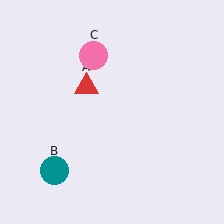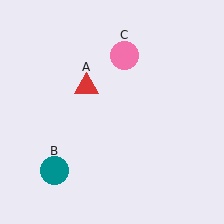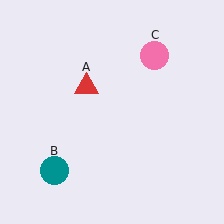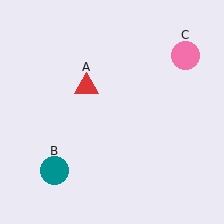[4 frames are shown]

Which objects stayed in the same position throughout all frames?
Red triangle (object A) and teal circle (object B) remained stationary.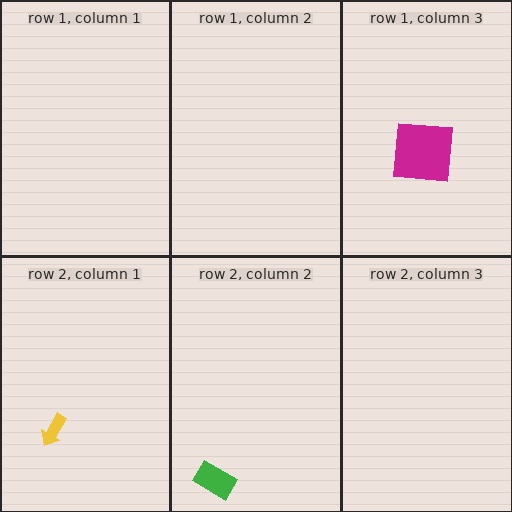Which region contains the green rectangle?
The row 2, column 2 region.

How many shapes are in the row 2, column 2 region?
1.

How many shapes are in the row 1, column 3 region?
1.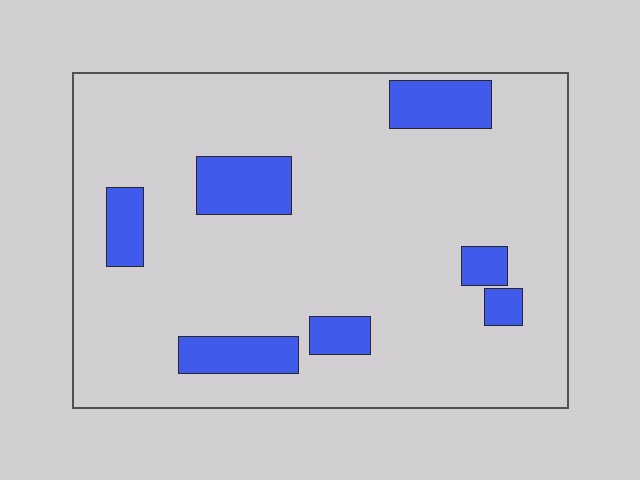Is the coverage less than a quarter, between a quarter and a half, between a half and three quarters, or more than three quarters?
Less than a quarter.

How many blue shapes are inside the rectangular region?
7.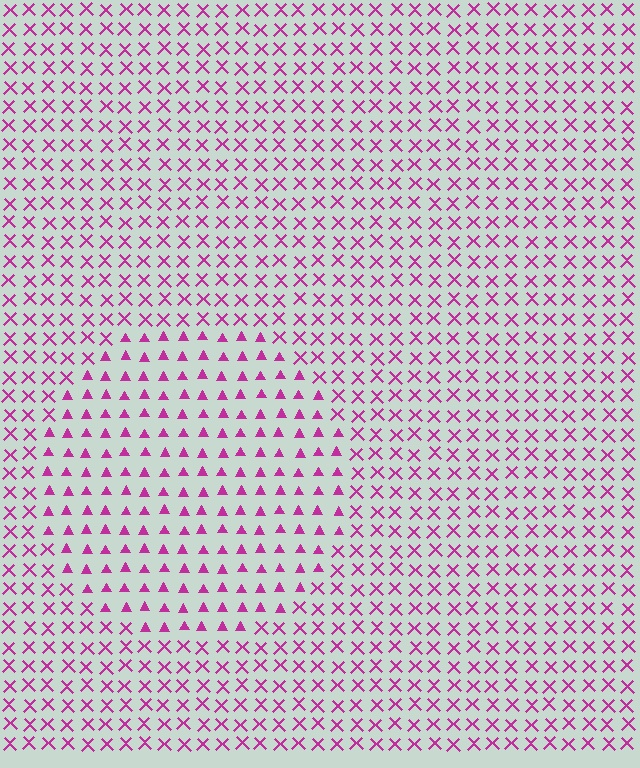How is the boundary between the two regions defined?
The boundary is defined by a change in element shape: triangles inside vs. X marks outside. All elements share the same color and spacing.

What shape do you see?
I see a circle.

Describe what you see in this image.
The image is filled with small magenta elements arranged in a uniform grid. A circle-shaped region contains triangles, while the surrounding area contains X marks. The boundary is defined purely by the change in element shape.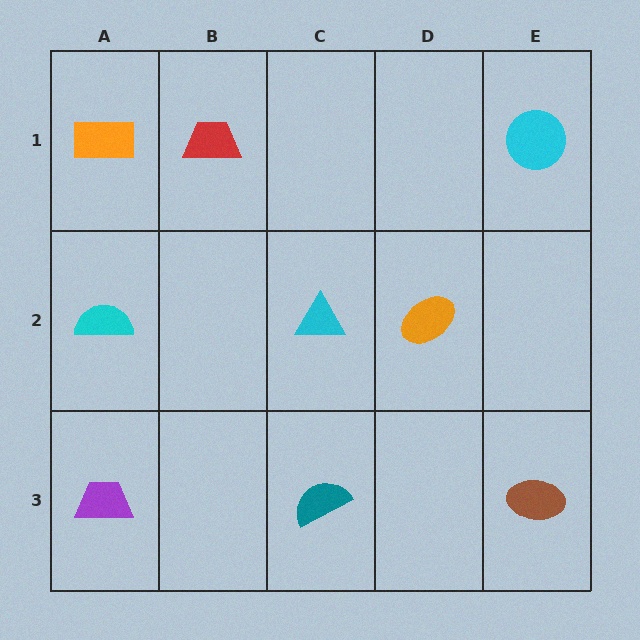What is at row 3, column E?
A brown ellipse.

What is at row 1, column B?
A red trapezoid.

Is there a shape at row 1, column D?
No, that cell is empty.